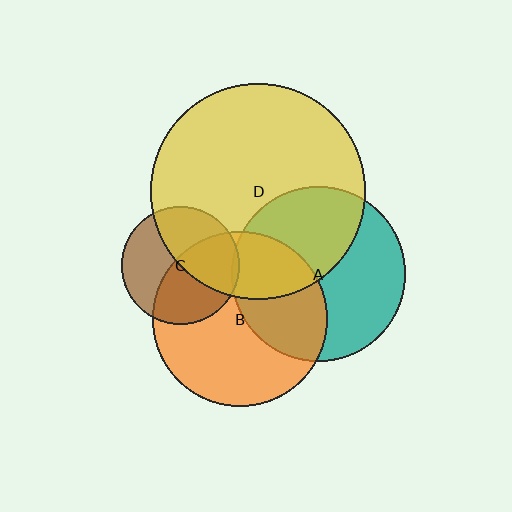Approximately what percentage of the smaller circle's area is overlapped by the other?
Approximately 30%.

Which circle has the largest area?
Circle D (yellow).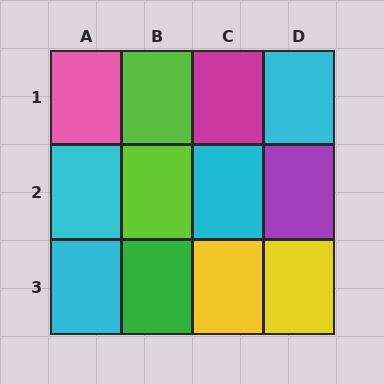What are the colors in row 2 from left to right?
Cyan, lime, cyan, purple.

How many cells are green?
1 cell is green.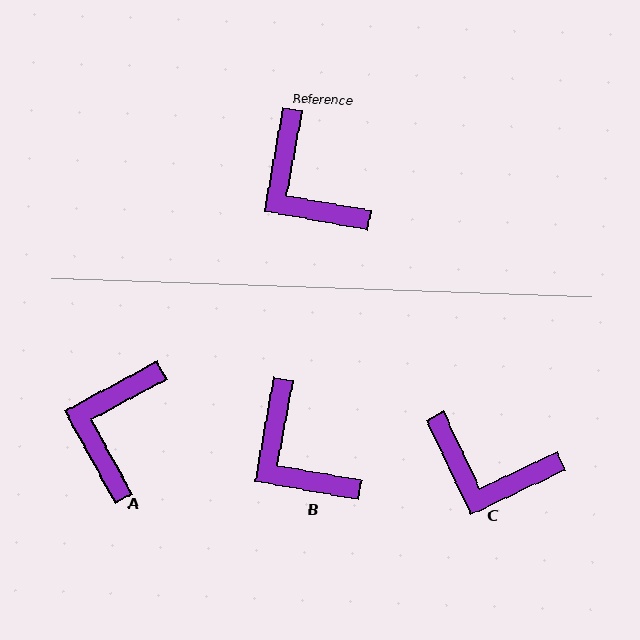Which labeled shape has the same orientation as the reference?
B.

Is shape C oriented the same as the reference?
No, it is off by about 36 degrees.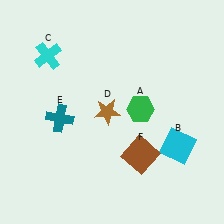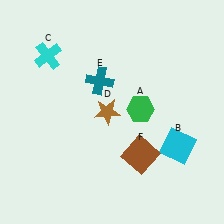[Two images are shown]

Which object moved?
The teal cross (E) moved right.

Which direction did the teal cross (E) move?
The teal cross (E) moved right.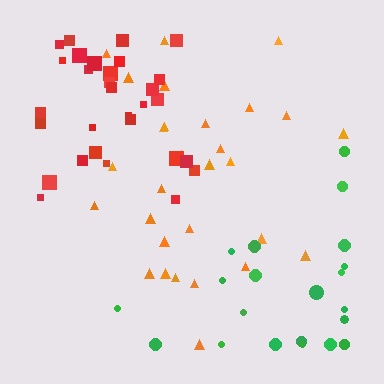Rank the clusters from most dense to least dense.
red, orange, green.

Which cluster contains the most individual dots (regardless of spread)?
Orange (30).